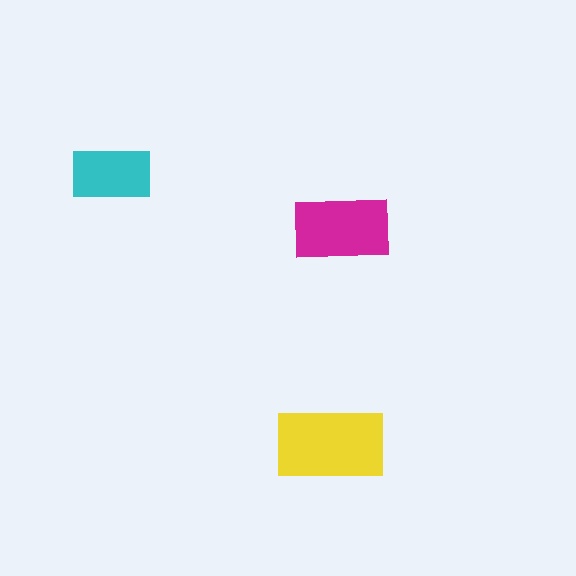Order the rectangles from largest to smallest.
the yellow one, the magenta one, the cyan one.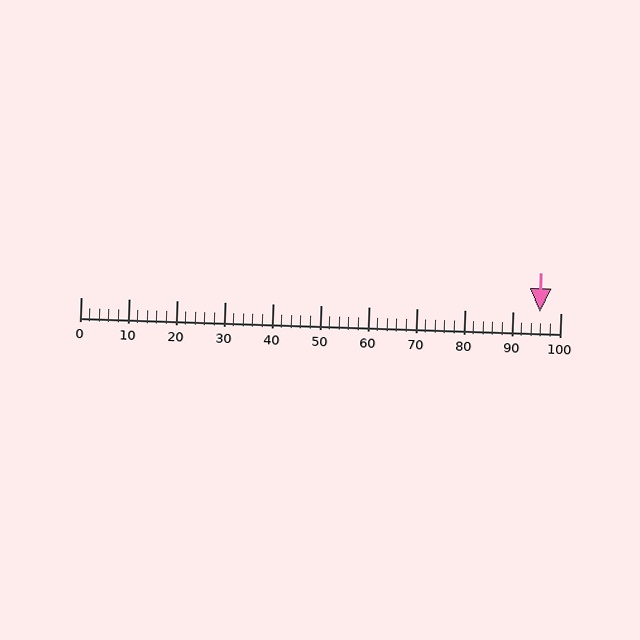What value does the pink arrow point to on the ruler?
The pink arrow points to approximately 96.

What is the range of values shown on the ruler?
The ruler shows values from 0 to 100.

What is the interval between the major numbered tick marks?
The major tick marks are spaced 10 units apart.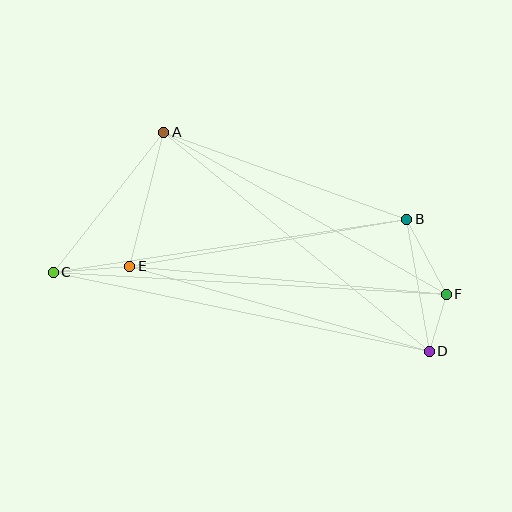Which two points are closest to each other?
Points D and F are closest to each other.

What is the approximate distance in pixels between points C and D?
The distance between C and D is approximately 384 pixels.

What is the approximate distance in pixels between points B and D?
The distance between B and D is approximately 134 pixels.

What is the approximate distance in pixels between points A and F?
The distance between A and F is approximately 326 pixels.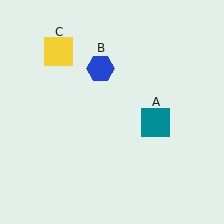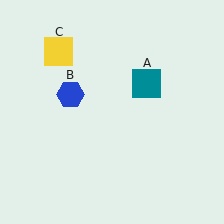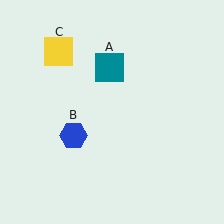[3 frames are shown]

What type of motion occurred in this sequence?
The teal square (object A), blue hexagon (object B) rotated counterclockwise around the center of the scene.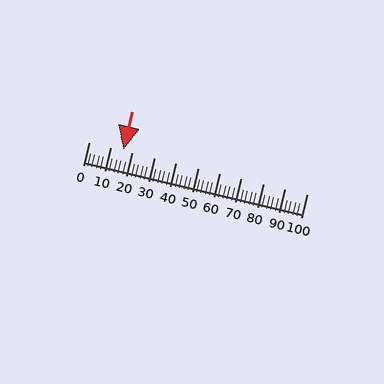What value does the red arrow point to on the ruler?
The red arrow points to approximately 16.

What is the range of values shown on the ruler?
The ruler shows values from 0 to 100.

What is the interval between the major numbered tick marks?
The major tick marks are spaced 10 units apart.